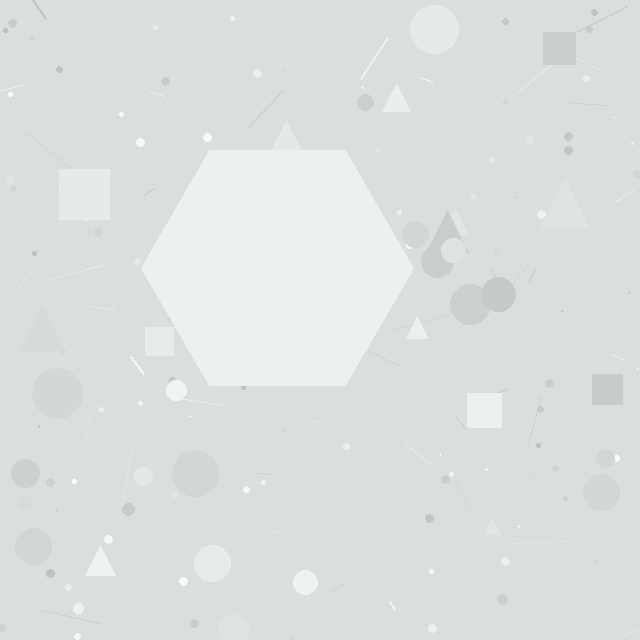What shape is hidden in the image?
A hexagon is hidden in the image.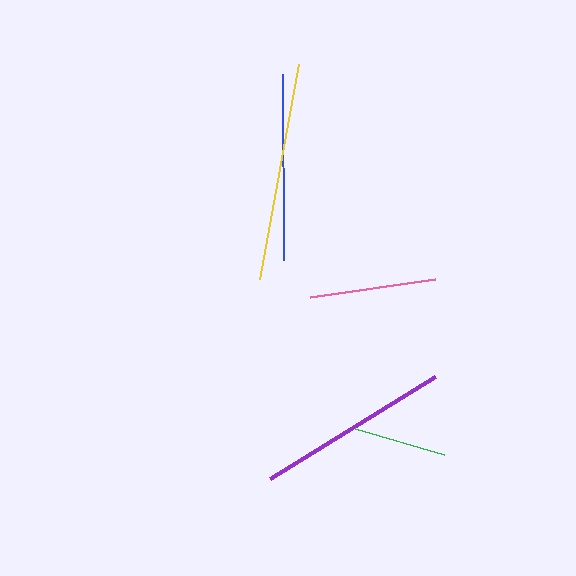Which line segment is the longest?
The yellow line is the longest at approximately 218 pixels.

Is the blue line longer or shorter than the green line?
The blue line is longer than the green line.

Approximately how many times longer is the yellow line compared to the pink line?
The yellow line is approximately 1.7 times the length of the pink line.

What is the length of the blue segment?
The blue segment is approximately 187 pixels long.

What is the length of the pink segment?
The pink segment is approximately 126 pixels long.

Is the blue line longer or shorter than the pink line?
The blue line is longer than the pink line.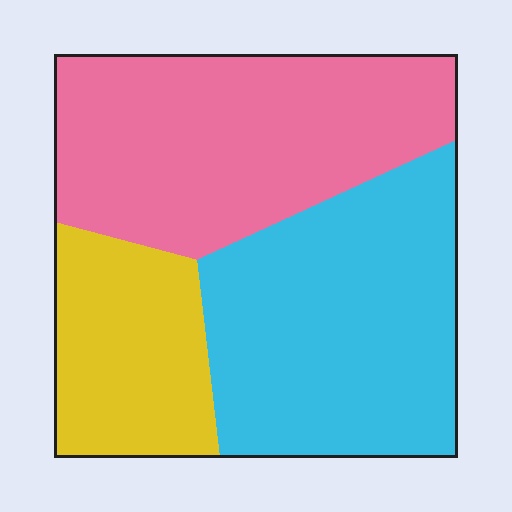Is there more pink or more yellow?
Pink.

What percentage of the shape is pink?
Pink takes up about two fifths (2/5) of the shape.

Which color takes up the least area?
Yellow, at roughly 20%.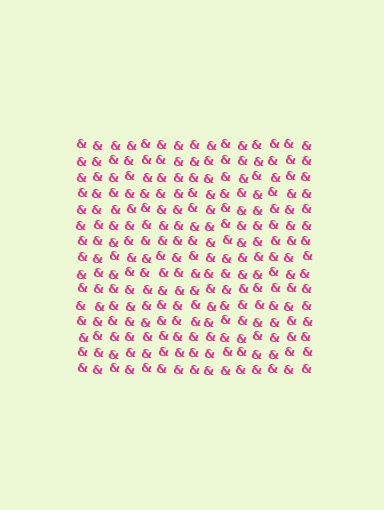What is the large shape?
The large shape is a square.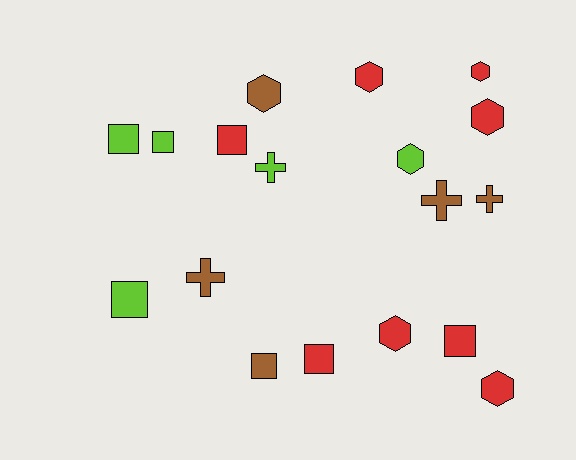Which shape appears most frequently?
Hexagon, with 7 objects.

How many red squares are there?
There are 3 red squares.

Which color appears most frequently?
Red, with 8 objects.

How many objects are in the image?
There are 18 objects.